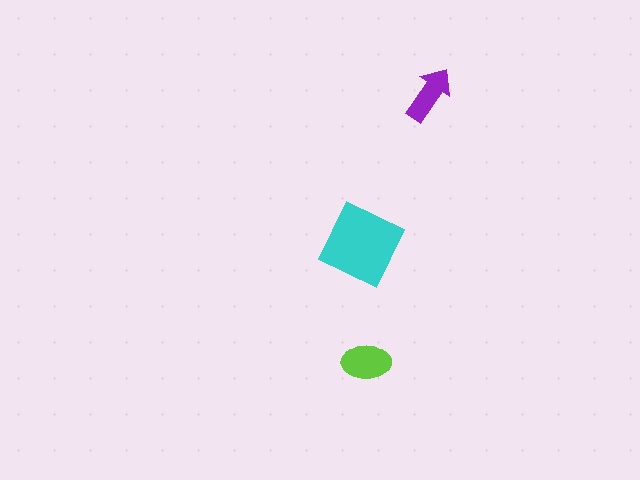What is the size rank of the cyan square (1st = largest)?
1st.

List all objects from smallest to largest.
The purple arrow, the lime ellipse, the cyan square.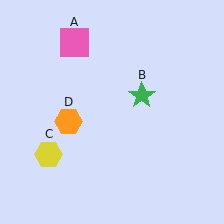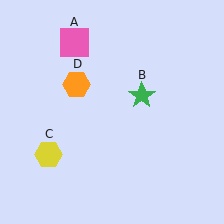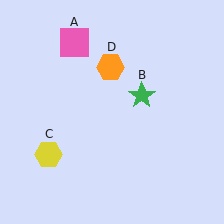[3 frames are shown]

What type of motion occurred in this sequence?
The orange hexagon (object D) rotated clockwise around the center of the scene.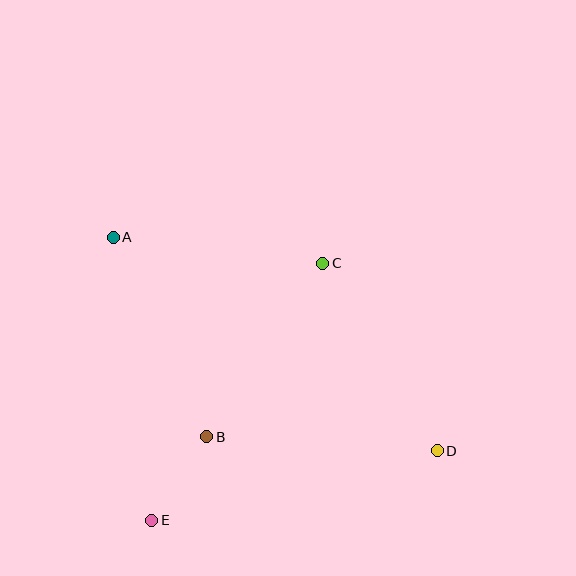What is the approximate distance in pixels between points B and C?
The distance between B and C is approximately 209 pixels.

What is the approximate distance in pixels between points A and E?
The distance between A and E is approximately 285 pixels.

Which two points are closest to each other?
Points B and E are closest to each other.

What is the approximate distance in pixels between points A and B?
The distance between A and B is approximately 220 pixels.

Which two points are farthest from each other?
Points A and D are farthest from each other.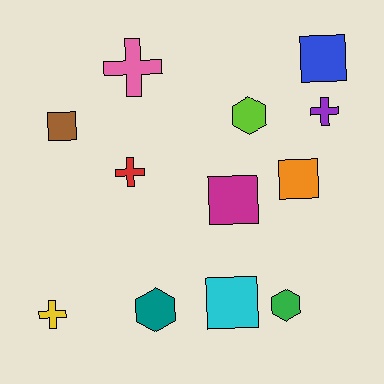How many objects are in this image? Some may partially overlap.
There are 12 objects.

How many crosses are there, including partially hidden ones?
There are 4 crosses.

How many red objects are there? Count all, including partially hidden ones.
There is 1 red object.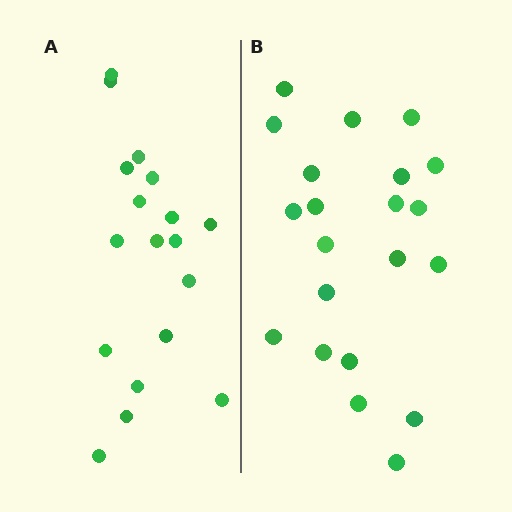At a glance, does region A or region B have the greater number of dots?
Region B (the right region) has more dots.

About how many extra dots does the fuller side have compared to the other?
Region B has just a few more — roughly 2 or 3 more dots than region A.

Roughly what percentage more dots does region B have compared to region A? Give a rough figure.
About 15% more.